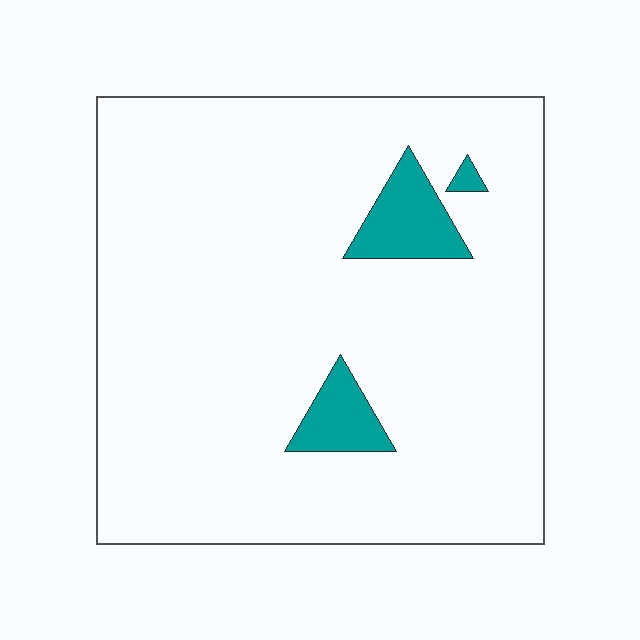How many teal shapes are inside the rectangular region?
3.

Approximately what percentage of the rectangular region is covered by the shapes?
Approximately 5%.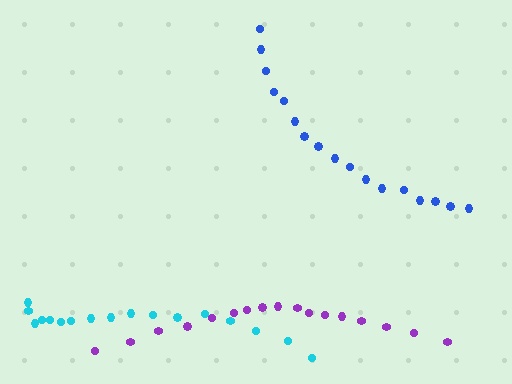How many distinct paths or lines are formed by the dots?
There are 3 distinct paths.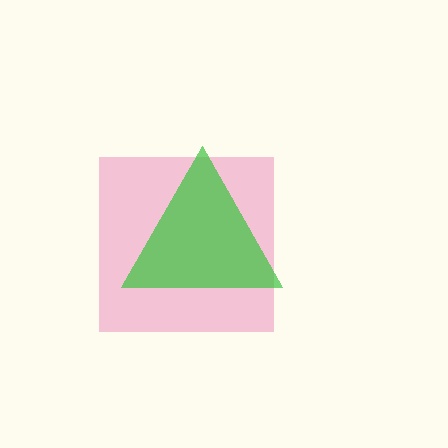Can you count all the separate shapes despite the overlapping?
Yes, there are 2 separate shapes.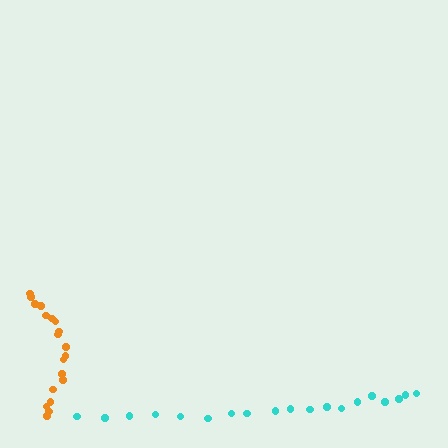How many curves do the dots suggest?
There are 2 distinct paths.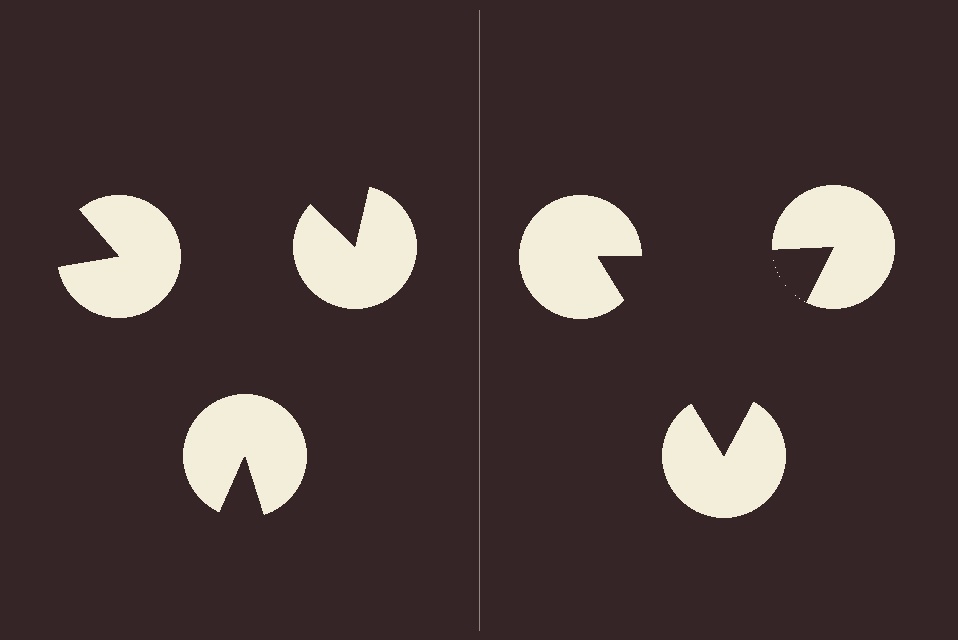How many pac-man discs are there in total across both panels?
6 — 3 on each side.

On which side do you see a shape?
An illusory triangle appears on the right side. On the left side the wedge cuts are rotated, so no coherent shape forms.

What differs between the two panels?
The pac-man discs are positioned identically on both sides; only the wedge orientations differ. On the right they align to a triangle; on the left they are misaligned.